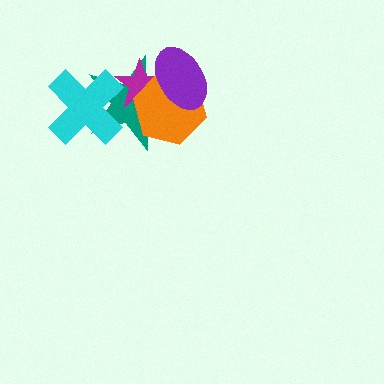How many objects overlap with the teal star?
4 objects overlap with the teal star.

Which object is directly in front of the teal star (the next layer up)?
The magenta star is directly in front of the teal star.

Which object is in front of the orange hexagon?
The purple ellipse is in front of the orange hexagon.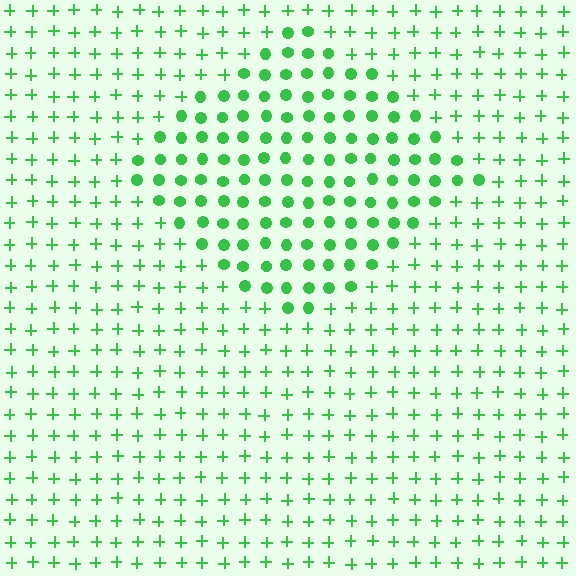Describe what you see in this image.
The image is filled with small green elements arranged in a uniform grid. A diamond-shaped region contains circles, while the surrounding area contains plus signs. The boundary is defined purely by the change in element shape.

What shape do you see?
I see a diamond.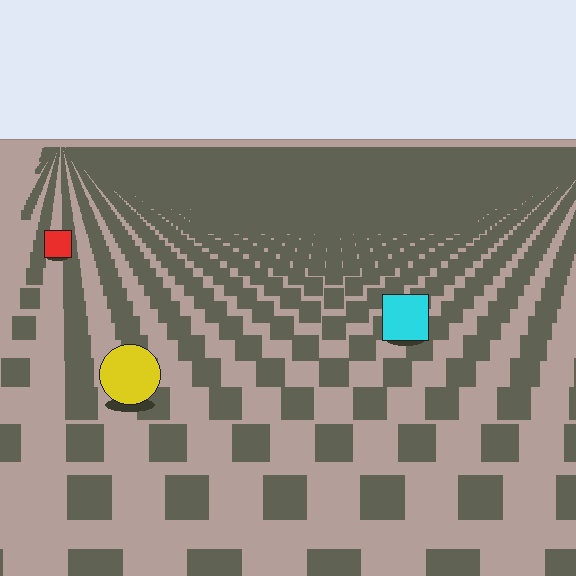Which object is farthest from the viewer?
The red square is farthest from the viewer. It appears smaller and the ground texture around it is denser.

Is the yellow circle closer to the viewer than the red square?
Yes. The yellow circle is closer — you can tell from the texture gradient: the ground texture is coarser near it.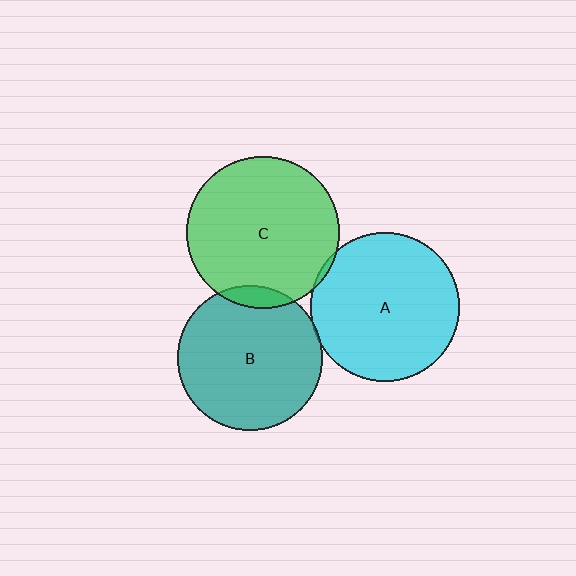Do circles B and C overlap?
Yes.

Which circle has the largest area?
Circle C (green).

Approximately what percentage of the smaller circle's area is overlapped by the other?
Approximately 5%.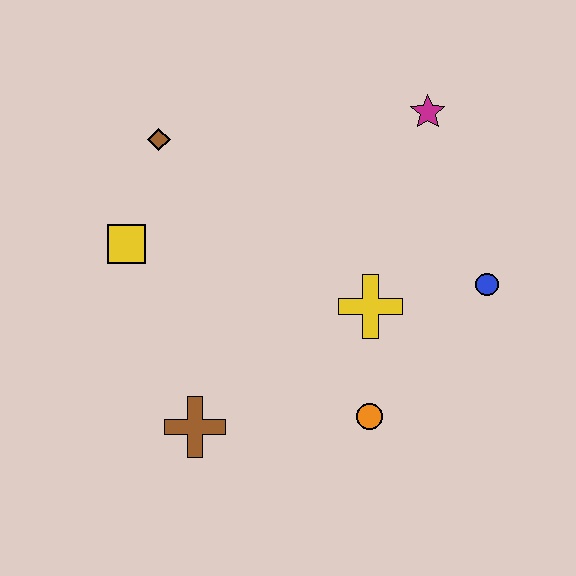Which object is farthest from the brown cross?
The magenta star is farthest from the brown cross.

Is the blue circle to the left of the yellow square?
No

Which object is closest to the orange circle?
The yellow cross is closest to the orange circle.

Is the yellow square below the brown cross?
No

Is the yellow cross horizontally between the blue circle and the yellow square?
Yes